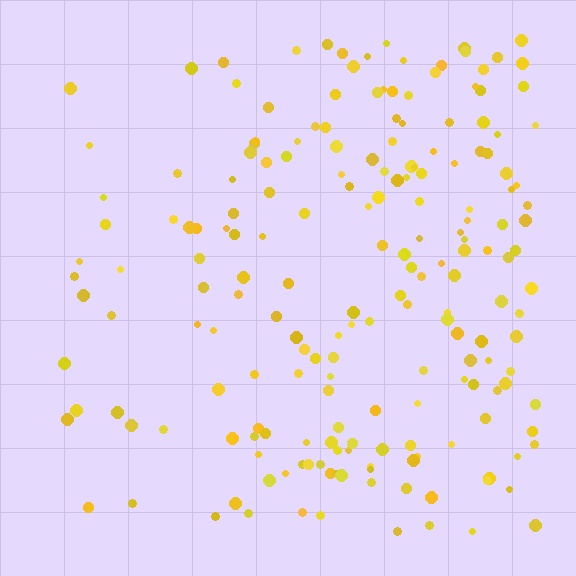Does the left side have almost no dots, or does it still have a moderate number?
Still a moderate number, just noticeably fewer than the right.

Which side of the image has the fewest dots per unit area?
The left.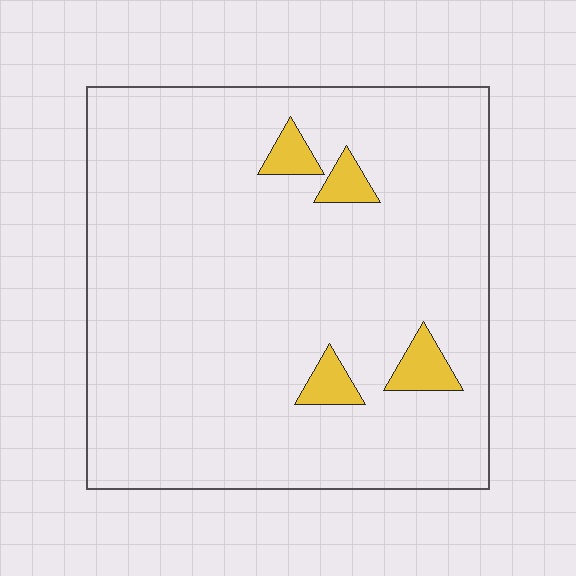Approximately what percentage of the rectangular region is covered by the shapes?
Approximately 5%.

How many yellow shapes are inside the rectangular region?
4.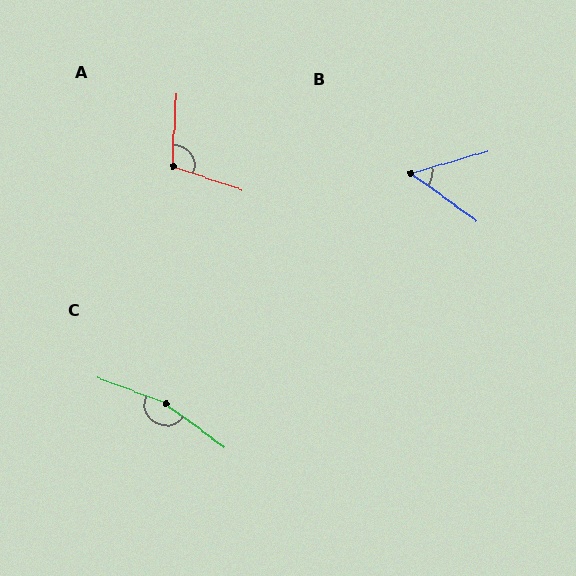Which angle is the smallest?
B, at approximately 52 degrees.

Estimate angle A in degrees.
Approximately 106 degrees.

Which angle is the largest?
C, at approximately 164 degrees.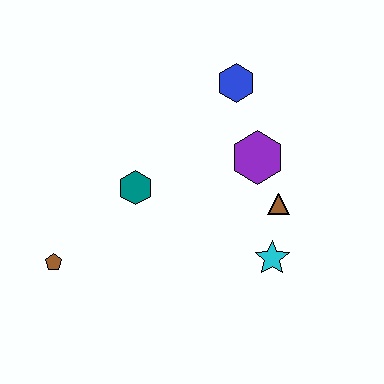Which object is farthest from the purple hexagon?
The brown pentagon is farthest from the purple hexagon.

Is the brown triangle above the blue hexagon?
No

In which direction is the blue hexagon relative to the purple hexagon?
The blue hexagon is above the purple hexagon.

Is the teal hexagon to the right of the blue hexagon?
No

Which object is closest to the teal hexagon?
The brown pentagon is closest to the teal hexagon.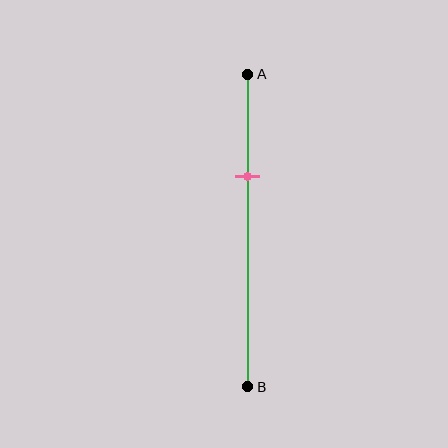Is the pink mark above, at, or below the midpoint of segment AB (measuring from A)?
The pink mark is above the midpoint of segment AB.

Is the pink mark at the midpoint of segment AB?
No, the mark is at about 35% from A, not at the 50% midpoint.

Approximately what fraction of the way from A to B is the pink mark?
The pink mark is approximately 35% of the way from A to B.